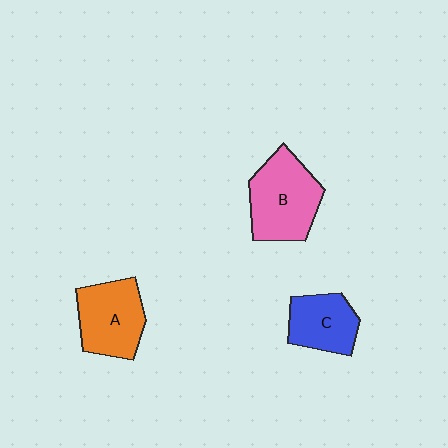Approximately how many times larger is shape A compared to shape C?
Approximately 1.3 times.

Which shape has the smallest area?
Shape C (blue).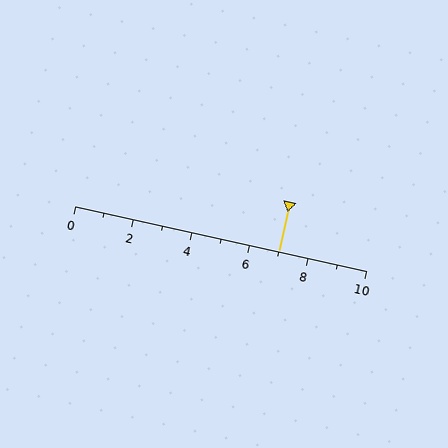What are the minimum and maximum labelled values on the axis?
The axis runs from 0 to 10.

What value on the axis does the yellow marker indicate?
The marker indicates approximately 7.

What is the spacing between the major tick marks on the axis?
The major ticks are spaced 2 apart.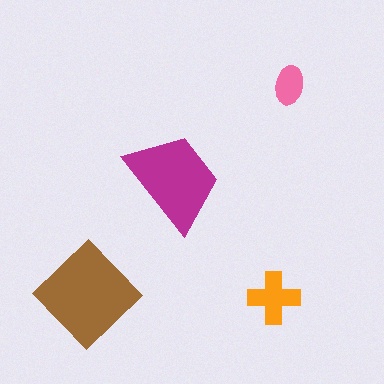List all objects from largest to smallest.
The brown diamond, the magenta trapezoid, the orange cross, the pink ellipse.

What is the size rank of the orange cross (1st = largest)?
3rd.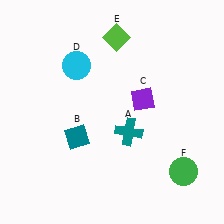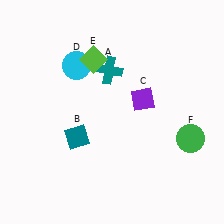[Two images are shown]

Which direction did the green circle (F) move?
The green circle (F) moved up.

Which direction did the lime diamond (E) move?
The lime diamond (E) moved left.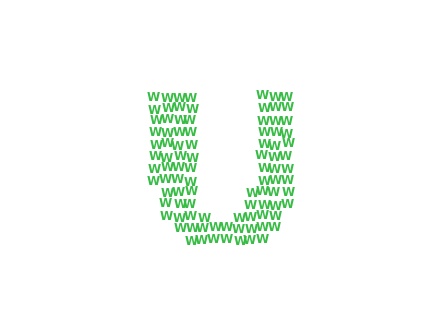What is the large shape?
The large shape is the letter U.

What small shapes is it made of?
It is made of small letter W's.